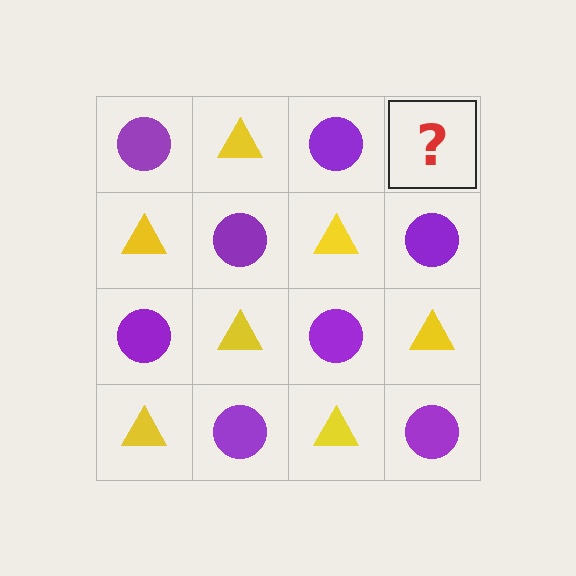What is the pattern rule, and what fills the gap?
The rule is that it alternates purple circle and yellow triangle in a checkerboard pattern. The gap should be filled with a yellow triangle.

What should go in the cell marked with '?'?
The missing cell should contain a yellow triangle.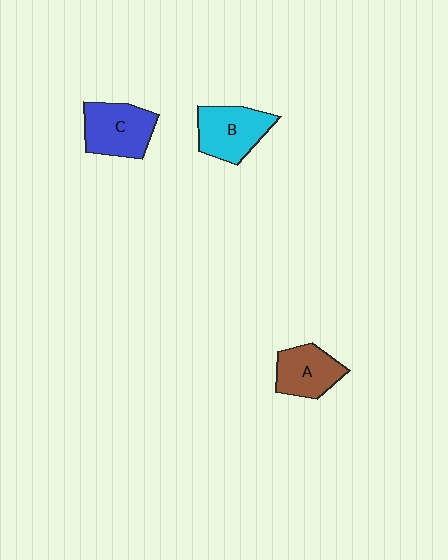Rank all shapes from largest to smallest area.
From largest to smallest: C (blue), B (cyan), A (brown).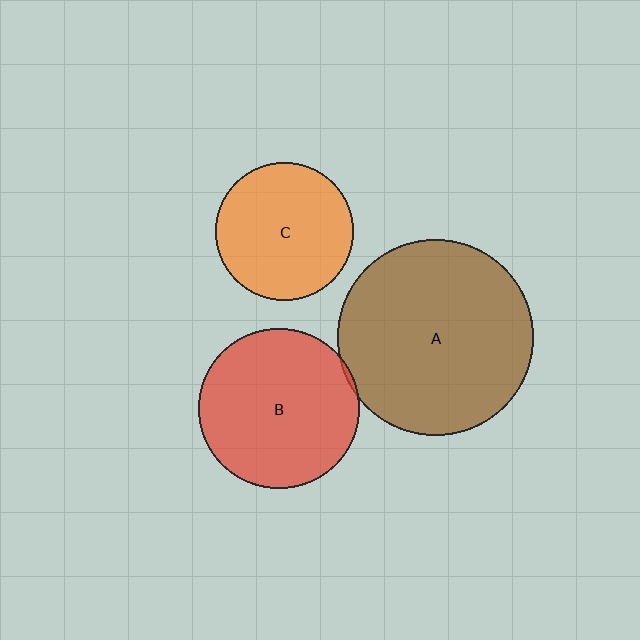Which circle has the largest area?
Circle A (brown).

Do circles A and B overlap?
Yes.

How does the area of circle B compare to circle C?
Approximately 1.4 times.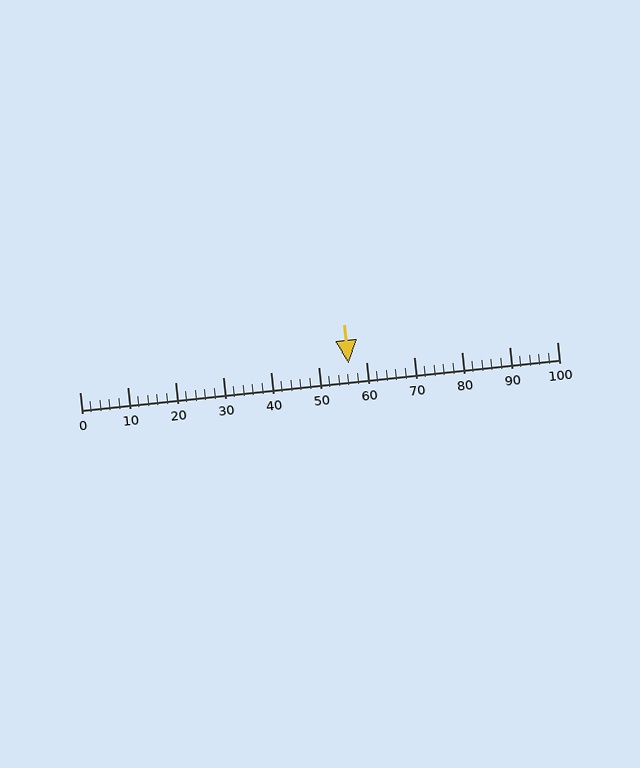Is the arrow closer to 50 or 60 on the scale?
The arrow is closer to 60.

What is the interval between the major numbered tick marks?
The major tick marks are spaced 10 units apart.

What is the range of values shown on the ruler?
The ruler shows values from 0 to 100.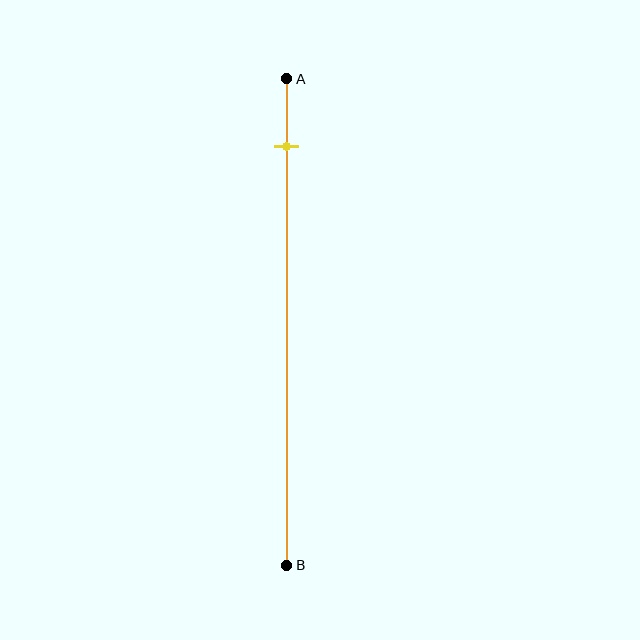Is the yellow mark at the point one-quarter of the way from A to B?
No, the mark is at about 15% from A, not at the 25% one-quarter point.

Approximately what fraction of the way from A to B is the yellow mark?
The yellow mark is approximately 15% of the way from A to B.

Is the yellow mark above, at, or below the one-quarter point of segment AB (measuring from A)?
The yellow mark is above the one-quarter point of segment AB.